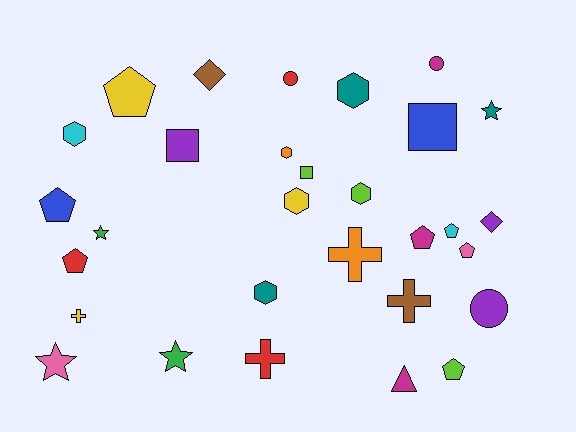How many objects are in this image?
There are 30 objects.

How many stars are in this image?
There are 4 stars.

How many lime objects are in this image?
There are 3 lime objects.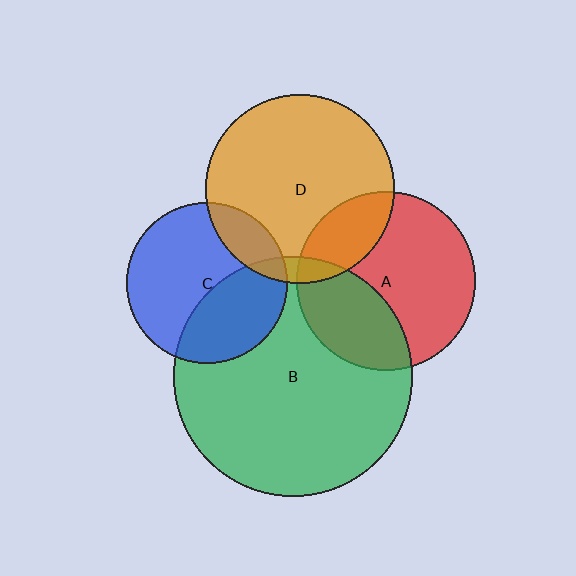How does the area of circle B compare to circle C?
Approximately 2.2 times.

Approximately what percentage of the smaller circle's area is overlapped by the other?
Approximately 40%.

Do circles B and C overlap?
Yes.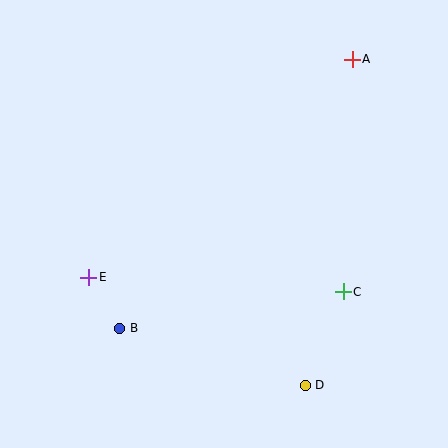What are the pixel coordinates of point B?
Point B is at (120, 328).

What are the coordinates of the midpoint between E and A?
The midpoint between E and A is at (220, 168).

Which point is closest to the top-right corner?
Point A is closest to the top-right corner.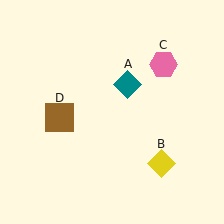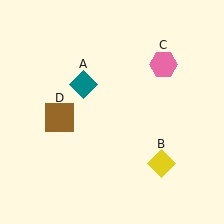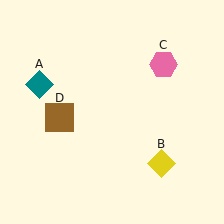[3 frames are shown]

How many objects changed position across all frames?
1 object changed position: teal diamond (object A).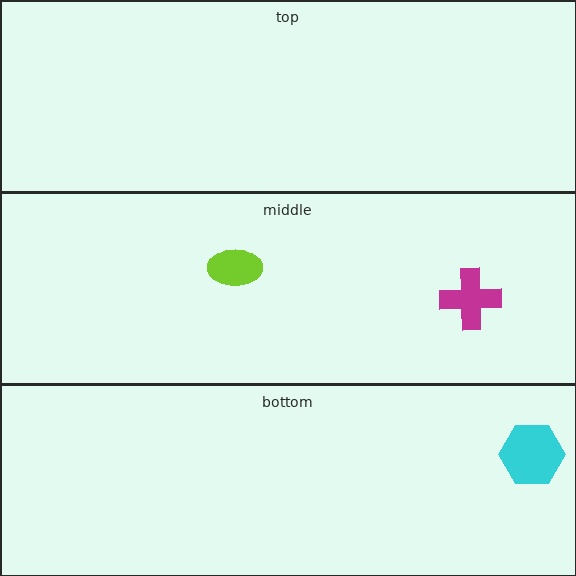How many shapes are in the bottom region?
1.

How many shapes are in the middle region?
2.